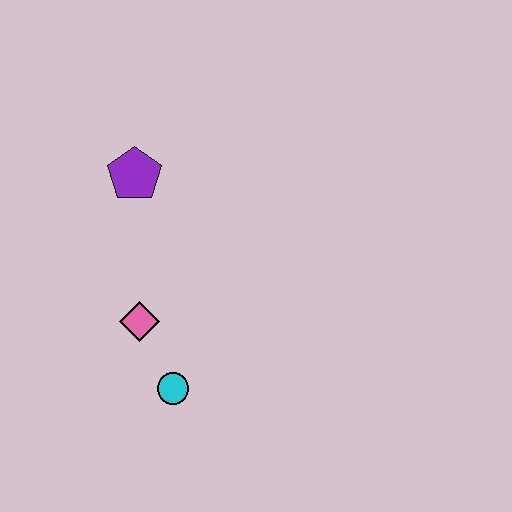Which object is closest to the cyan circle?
The pink diamond is closest to the cyan circle.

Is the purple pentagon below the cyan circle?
No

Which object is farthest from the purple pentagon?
The cyan circle is farthest from the purple pentagon.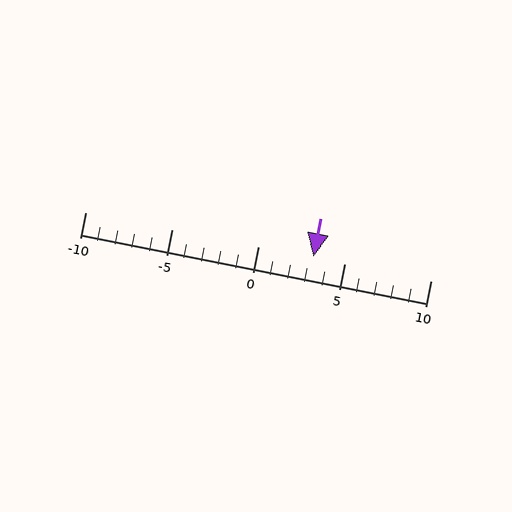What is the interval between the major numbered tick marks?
The major tick marks are spaced 5 units apart.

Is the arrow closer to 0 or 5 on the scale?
The arrow is closer to 5.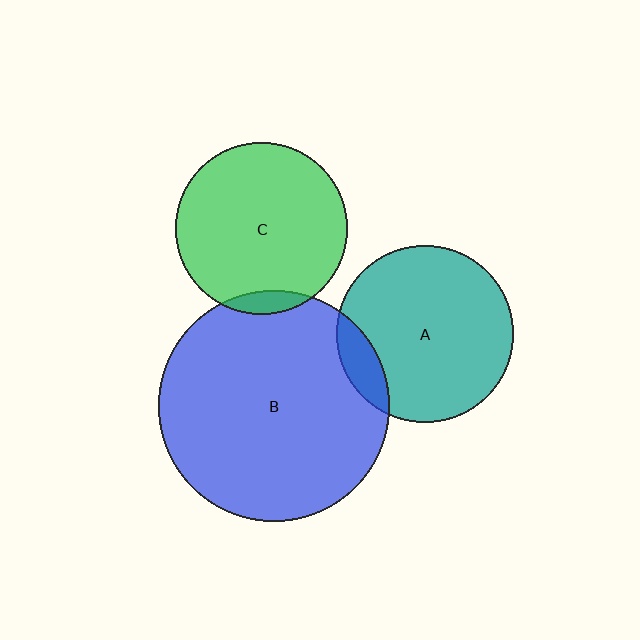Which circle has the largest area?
Circle B (blue).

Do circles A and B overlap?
Yes.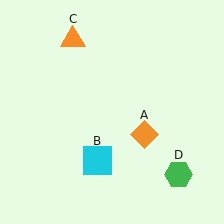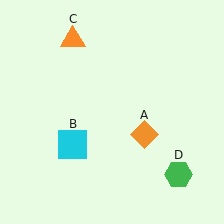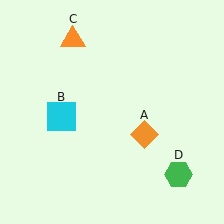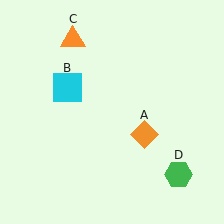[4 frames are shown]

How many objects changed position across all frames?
1 object changed position: cyan square (object B).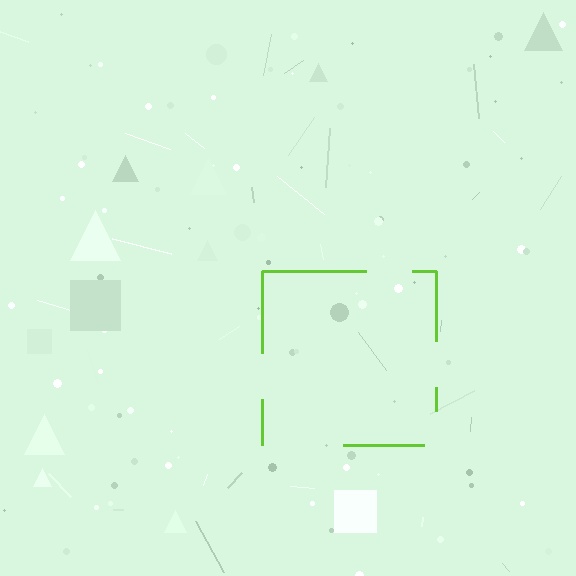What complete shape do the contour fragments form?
The contour fragments form a square.